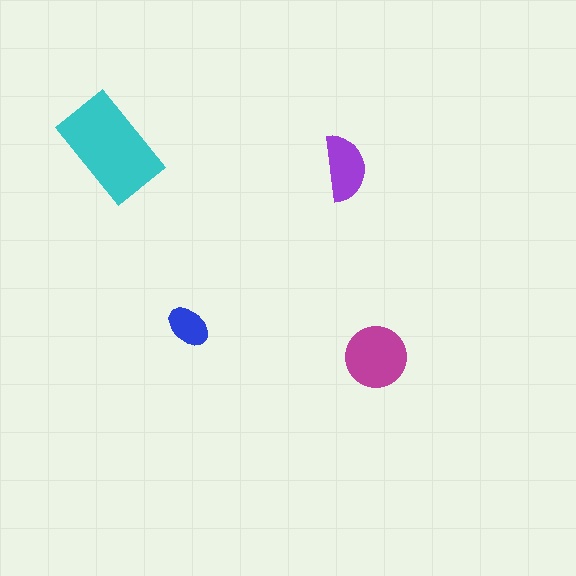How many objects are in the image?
There are 4 objects in the image.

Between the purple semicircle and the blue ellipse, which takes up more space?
The purple semicircle.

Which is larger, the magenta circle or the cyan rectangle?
The cyan rectangle.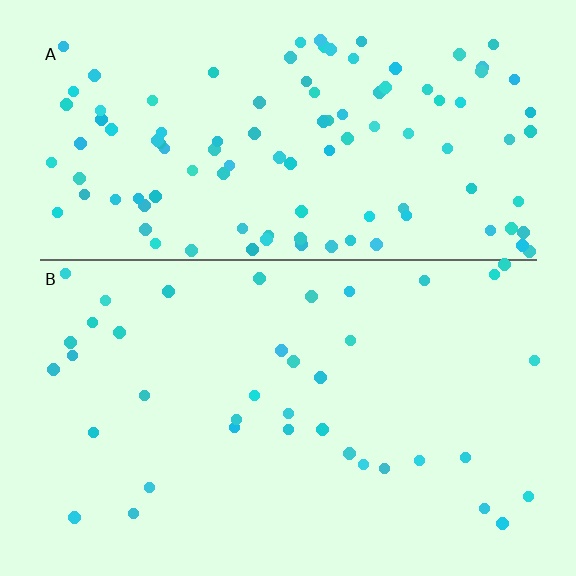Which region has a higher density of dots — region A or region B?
A (the top).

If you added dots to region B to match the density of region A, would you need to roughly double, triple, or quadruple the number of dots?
Approximately triple.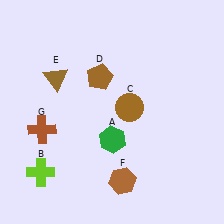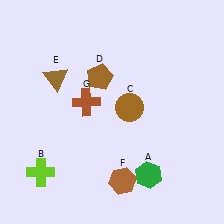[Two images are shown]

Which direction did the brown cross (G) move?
The brown cross (G) moved right.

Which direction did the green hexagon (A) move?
The green hexagon (A) moved right.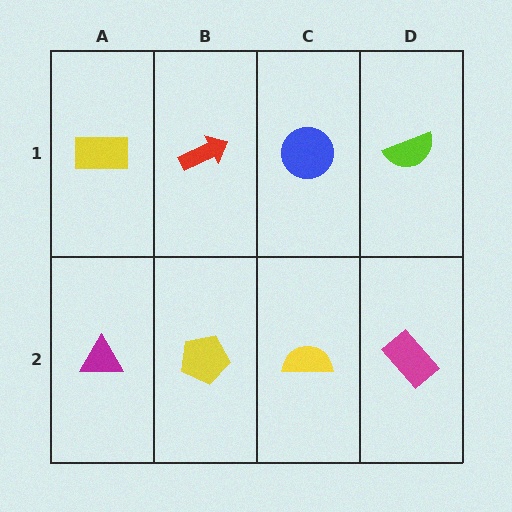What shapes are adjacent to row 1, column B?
A yellow pentagon (row 2, column B), a yellow rectangle (row 1, column A), a blue circle (row 1, column C).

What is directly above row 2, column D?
A lime semicircle.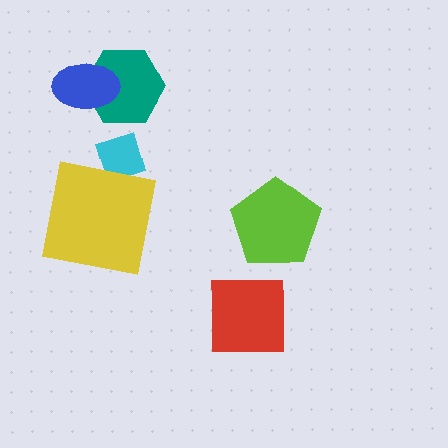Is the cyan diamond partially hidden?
Yes, it is partially covered by another shape.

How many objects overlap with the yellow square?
1 object overlaps with the yellow square.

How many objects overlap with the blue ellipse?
1 object overlaps with the blue ellipse.